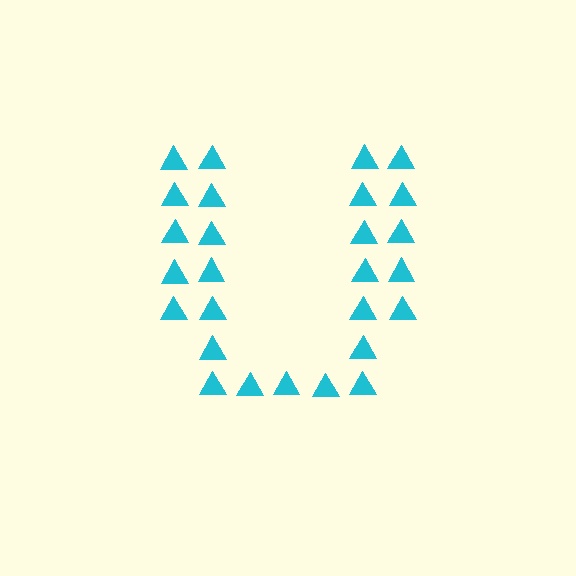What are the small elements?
The small elements are triangles.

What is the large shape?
The large shape is the letter U.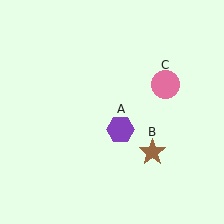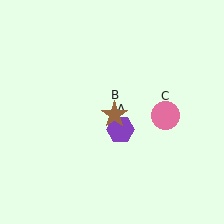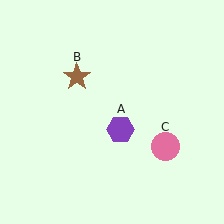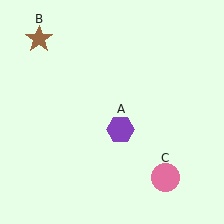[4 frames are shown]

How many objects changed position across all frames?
2 objects changed position: brown star (object B), pink circle (object C).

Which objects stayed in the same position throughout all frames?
Purple hexagon (object A) remained stationary.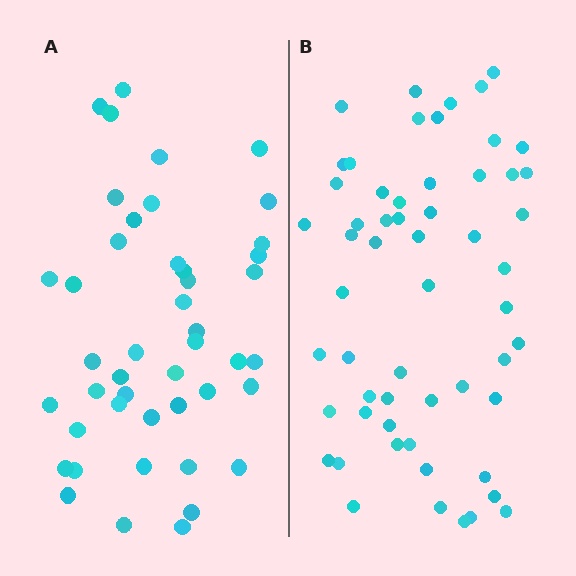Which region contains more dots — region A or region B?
Region B (the right region) has more dots.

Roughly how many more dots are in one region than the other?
Region B has roughly 12 or so more dots than region A.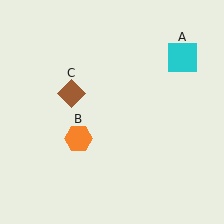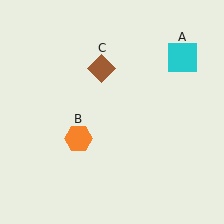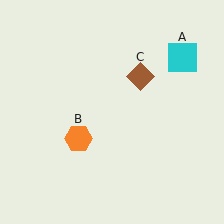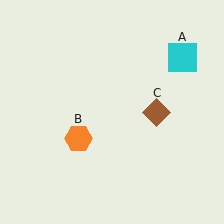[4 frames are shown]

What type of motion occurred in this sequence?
The brown diamond (object C) rotated clockwise around the center of the scene.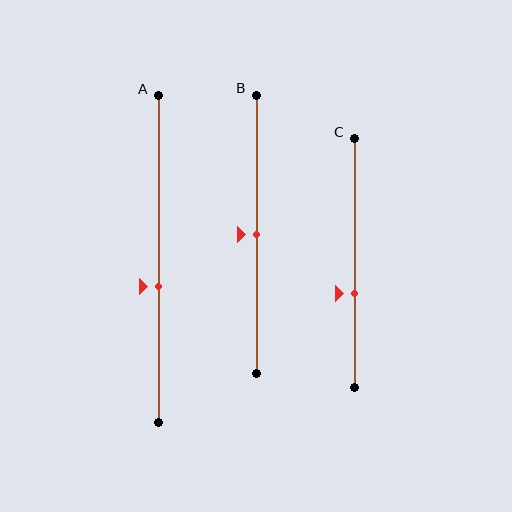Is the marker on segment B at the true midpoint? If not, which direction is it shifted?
Yes, the marker on segment B is at the true midpoint.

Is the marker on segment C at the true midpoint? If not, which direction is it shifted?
No, the marker on segment C is shifted downward by about 12% of the segment length.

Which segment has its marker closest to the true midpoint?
Segment B has its marker closest to the true midpoint.